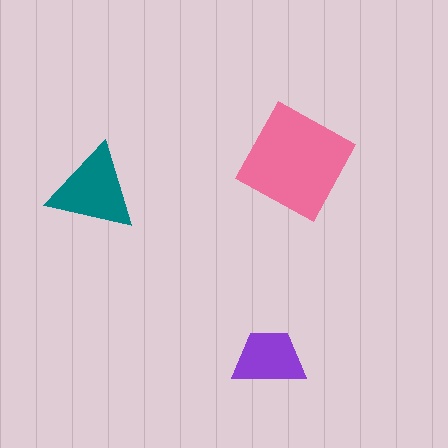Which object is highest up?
The pink square is topmost.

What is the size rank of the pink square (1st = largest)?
1st.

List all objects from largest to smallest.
The pink square, the teal triangle, the purple trapezoid.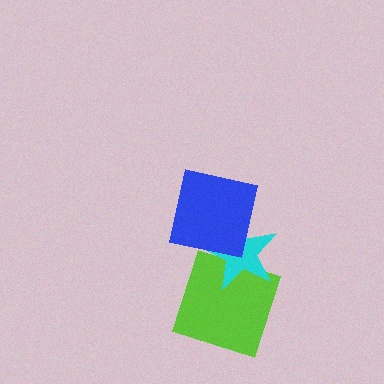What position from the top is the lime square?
The lime square is 3rd from the top.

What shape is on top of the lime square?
The cyan star is on top of the lime square.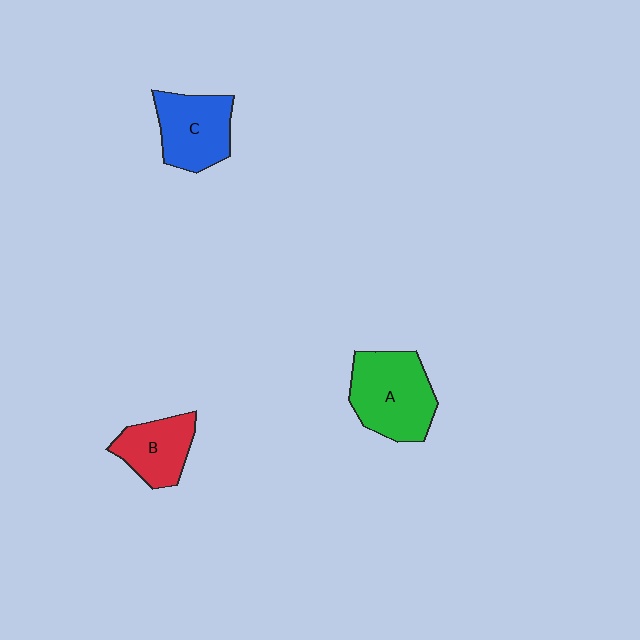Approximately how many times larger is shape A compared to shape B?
Approximately 1.5 times.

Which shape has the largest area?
Shape A (green).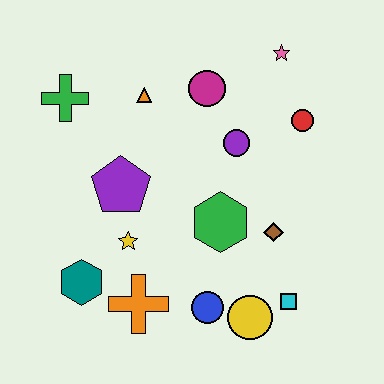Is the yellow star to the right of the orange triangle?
No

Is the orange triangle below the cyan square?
No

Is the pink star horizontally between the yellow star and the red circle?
Yes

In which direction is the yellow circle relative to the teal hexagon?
The yellow circle is to the right of the teal hexagon.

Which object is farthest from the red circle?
The teal hexagon is farthest from the red circle.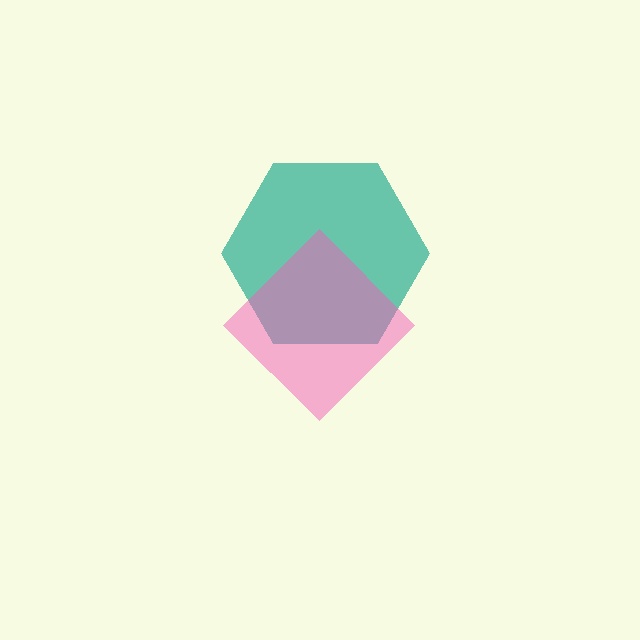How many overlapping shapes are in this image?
There are 2 overlapping shapes in the image.